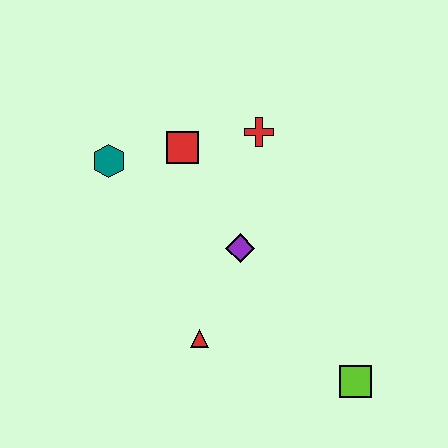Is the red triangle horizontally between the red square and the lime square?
Yes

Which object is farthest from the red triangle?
The red cross is farthest from the red triangle.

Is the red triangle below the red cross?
Yes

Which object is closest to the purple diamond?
The red triangle is closest to the purple diamond.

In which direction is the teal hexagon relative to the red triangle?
The teal hexagon is above the red triangle.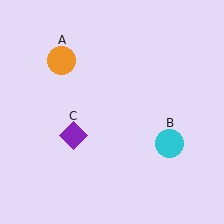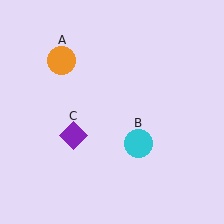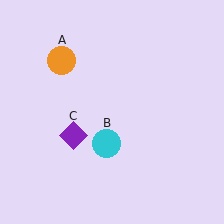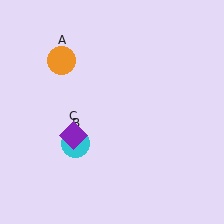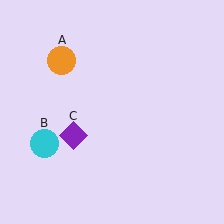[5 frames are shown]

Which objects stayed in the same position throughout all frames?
Orange circle (object A) and purple diamond (object C) remained stationary.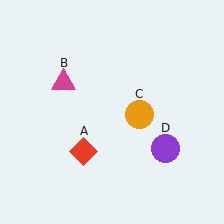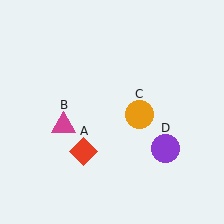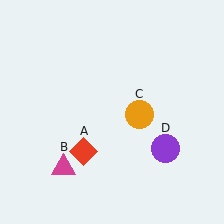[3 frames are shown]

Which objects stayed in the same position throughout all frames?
Red diamond (object A) and orange circle (object C) and purple circle (object D) remained stationary.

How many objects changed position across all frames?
1 object changed position: magenta triangle (object B).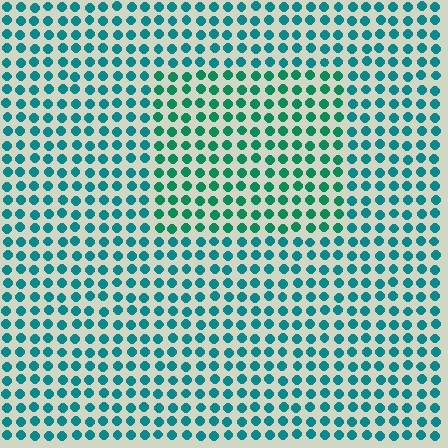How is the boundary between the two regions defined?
The boundary is defined purely by a slight shift in hue (about 26 degrees). Spacing, size, and orientation are identical on both sides.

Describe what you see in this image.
The image is filled with small teal elements in a uniform arrangement. A rectangle-shaped region is visible where the elements are tinted to a slightly different hue, forming a subtle color boundary.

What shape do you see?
I see a rectangle.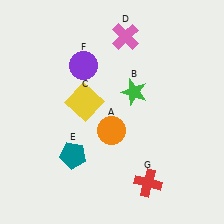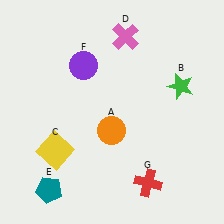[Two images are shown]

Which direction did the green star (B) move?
The green star (B) moved right.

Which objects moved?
The objects that moved are: the green star (B), the yellow square (C), the teal pentagon (E).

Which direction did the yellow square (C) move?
The yellow square (C) moved down.